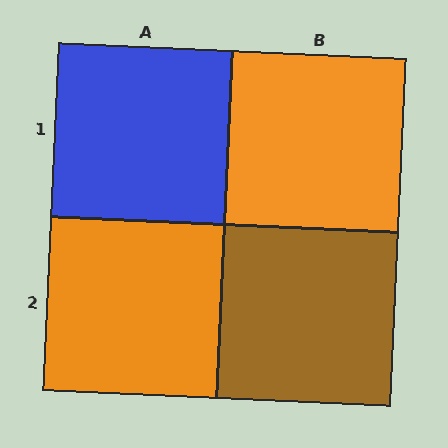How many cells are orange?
2 cells are orange.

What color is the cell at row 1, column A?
Blue.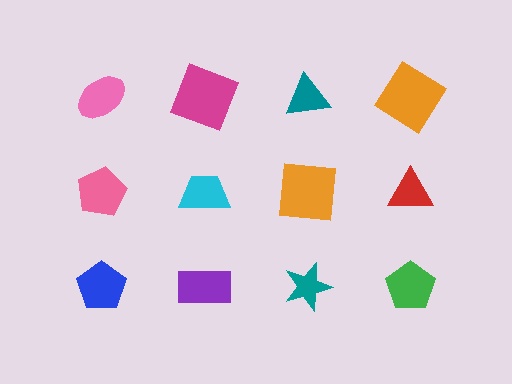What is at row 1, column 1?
A pink ellipse.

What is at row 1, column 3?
A teal triangle.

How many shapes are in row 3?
4 shapes.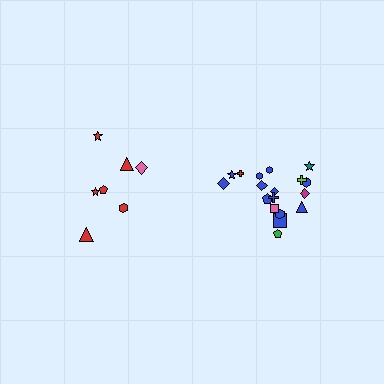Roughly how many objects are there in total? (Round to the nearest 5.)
Roughly 25 objects in total.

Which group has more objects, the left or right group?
The right group.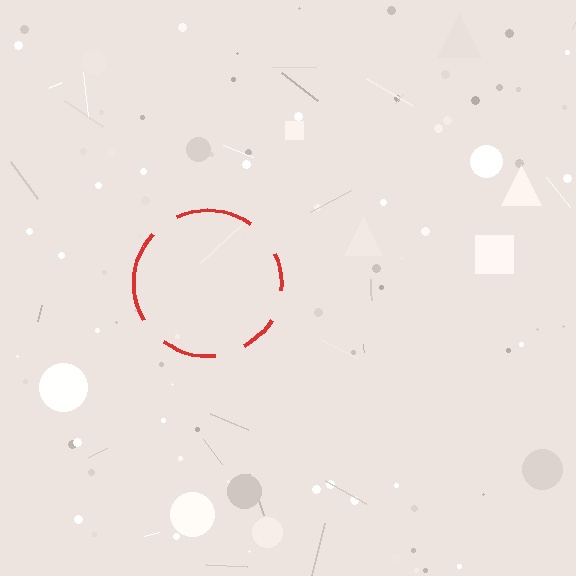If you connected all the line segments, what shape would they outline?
They would outline a circle.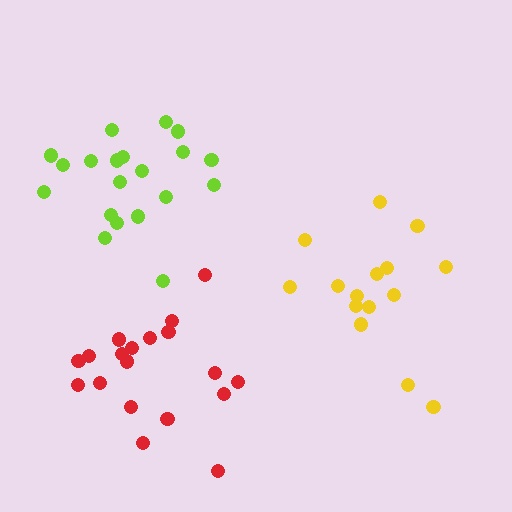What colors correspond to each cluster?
The clusters are colored: lime, yellow, red.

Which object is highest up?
The lime cluster is topmost.